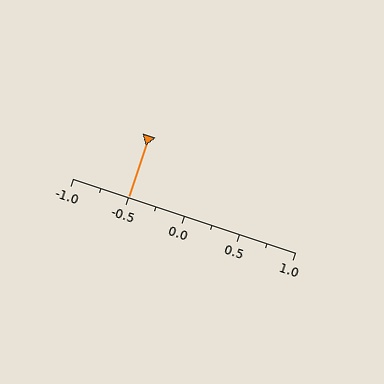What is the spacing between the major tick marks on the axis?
The major ticks are spaced 0.5 apart.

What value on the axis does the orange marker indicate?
The marker indicates approximately -0.5.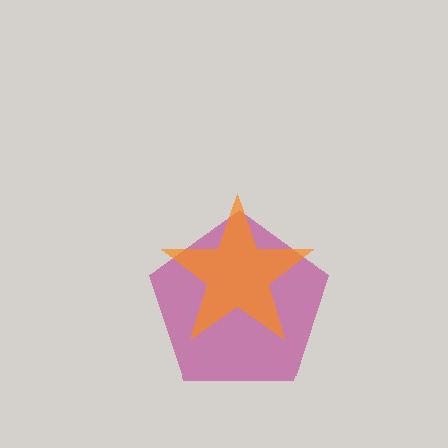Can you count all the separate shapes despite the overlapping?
Yes, there are 2 separate shapes.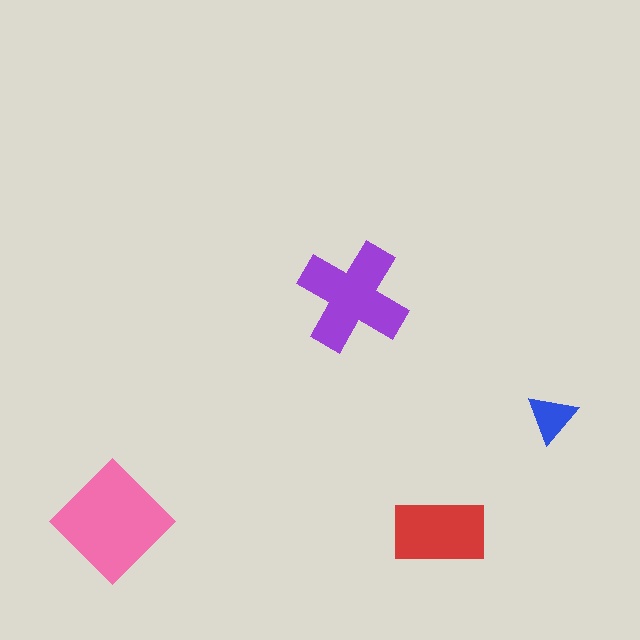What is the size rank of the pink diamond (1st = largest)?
1st.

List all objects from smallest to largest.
The blue triangle, the red rectangle, the purple cross, the pink diamond.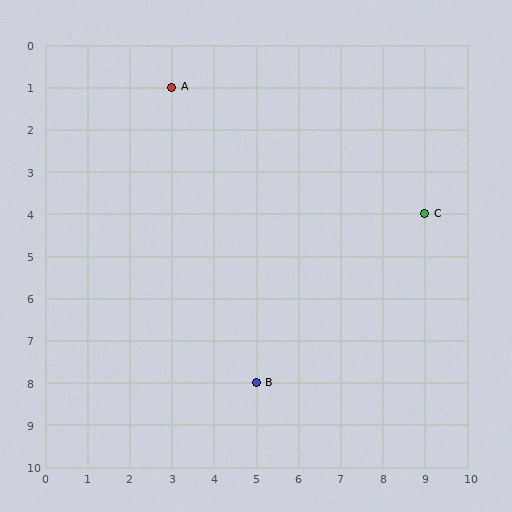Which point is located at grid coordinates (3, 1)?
Point A is at (3, 1).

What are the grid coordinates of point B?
Point B is at grid coordinates (5, 8).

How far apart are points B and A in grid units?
Points B and A are 2 columns and 7 rows apart (about 7.3 grid units diagonally).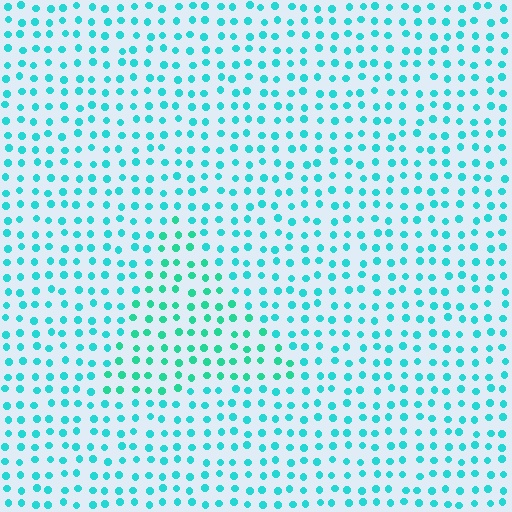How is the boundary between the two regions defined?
The boundary is defined purely by a slight shift in hue (about 21 degrees). Spacing, size, and orientation are identical on both sides.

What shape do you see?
I see a triangle.